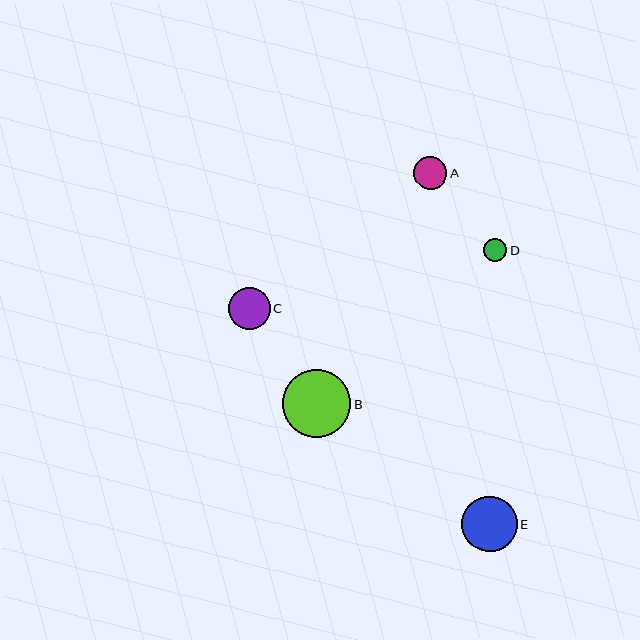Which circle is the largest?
Circle B is the largest with a size of approximately 68 pixels.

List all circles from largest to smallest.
From largest to smallest: B, E, C, A, D.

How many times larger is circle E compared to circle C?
Circle E is approximately 1.3 times the size of circle C.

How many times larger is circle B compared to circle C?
Circle B is approximately 1.6 times the size of circle C.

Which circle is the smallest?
Circle D is the smallest with a size of approximately 23 pixels.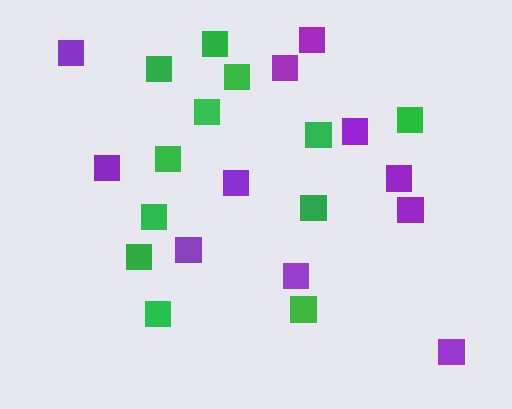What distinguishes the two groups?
There are 2 groups: one group of purple squares (11) and one group of green squares (12).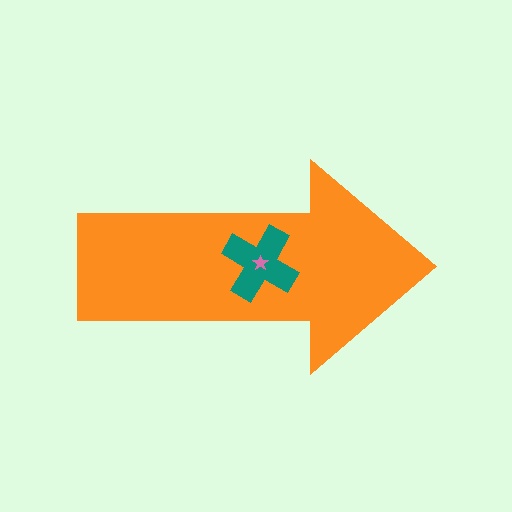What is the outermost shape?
The orange arrow.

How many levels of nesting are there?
3.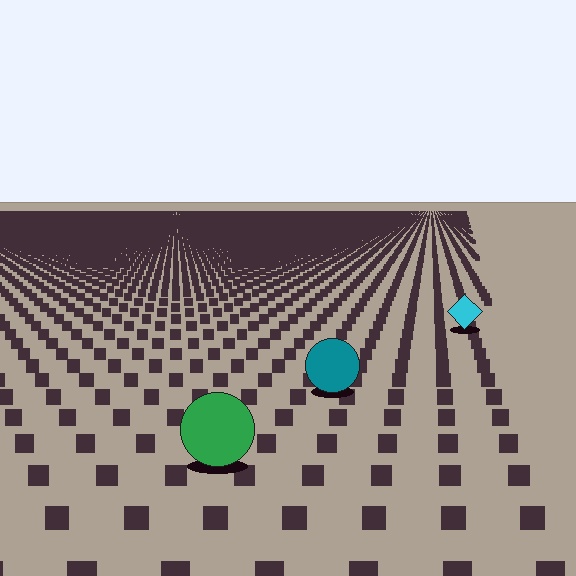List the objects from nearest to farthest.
From nearest to farthest: the green circle, the teal circle, the cyan diamond.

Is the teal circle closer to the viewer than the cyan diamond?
Yes. The teal circle is closer — you can tell from the texture gradient: the ground texture is coarser near it.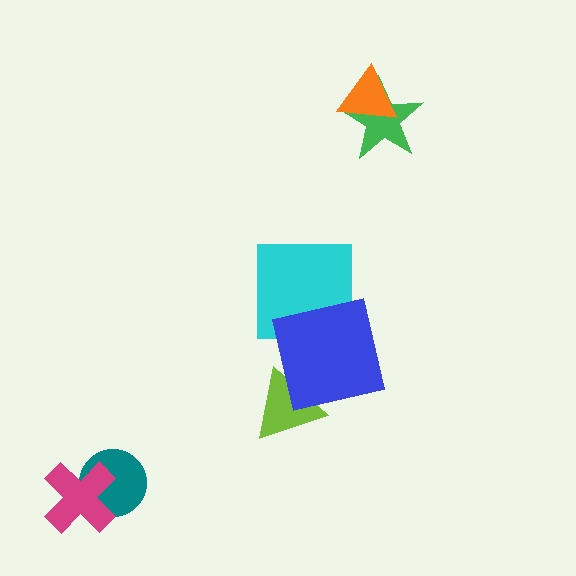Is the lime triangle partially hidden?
Yes, it is partially covered by another shape.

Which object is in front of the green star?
The orange triangle is in front of the green star.